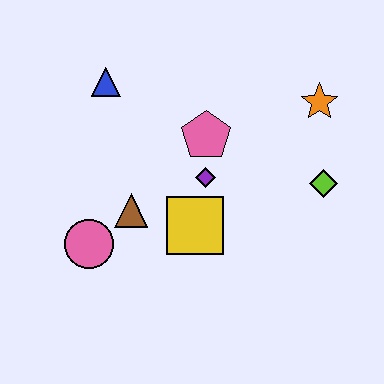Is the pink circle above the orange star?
No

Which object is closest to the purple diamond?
The pink pentagon is closest to the purple diamond.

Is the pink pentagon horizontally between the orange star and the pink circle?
Yes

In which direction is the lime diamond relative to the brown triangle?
The lime diamond is to the right of the brown triangle.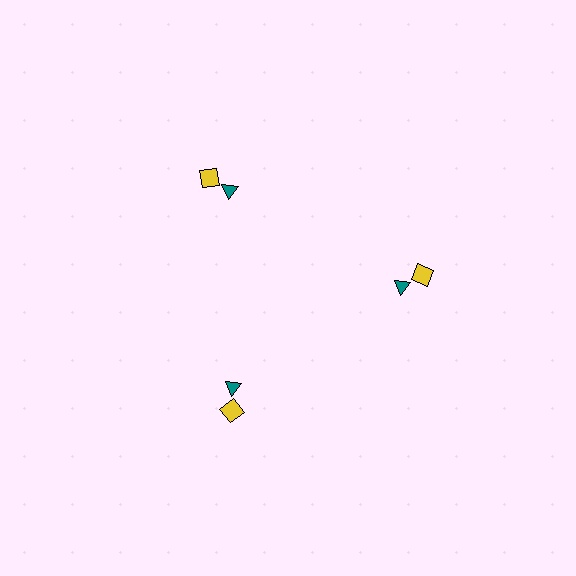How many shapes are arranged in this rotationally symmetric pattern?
There are 6 shapes, arranged in 3 groups of 2.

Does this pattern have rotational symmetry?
Yes, this pattern has 3-fold rotational symmetry. It looks the same after rotating 120 degrees around the center.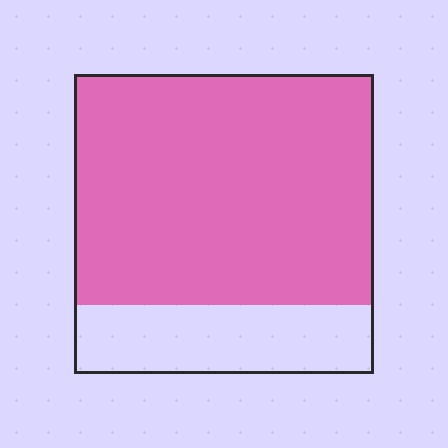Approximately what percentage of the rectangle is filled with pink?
Approximately 75%.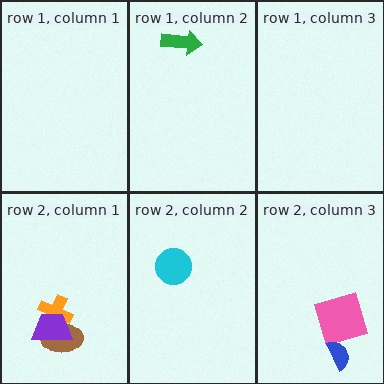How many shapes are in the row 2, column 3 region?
2.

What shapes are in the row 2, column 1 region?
The orange cross, the brown ellipse, the purple trapezoid.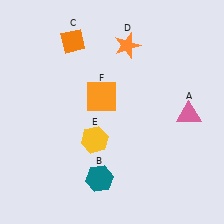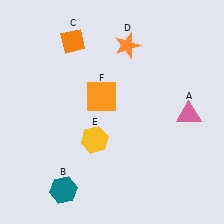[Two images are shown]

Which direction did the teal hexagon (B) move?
The teal hexagon (B) moved left.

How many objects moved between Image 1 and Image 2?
1 object moved between the two images.